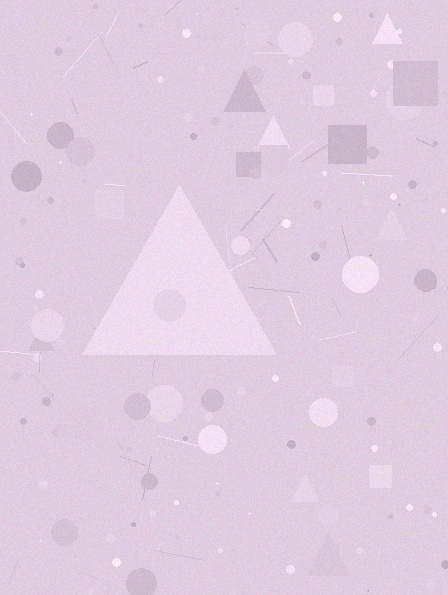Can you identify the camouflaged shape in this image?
The camouflaged shape is a triangle.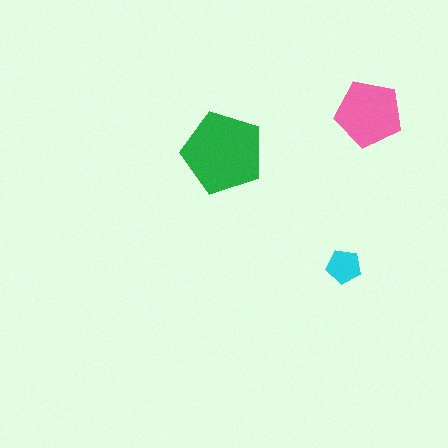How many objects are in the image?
There are 3 objects in the image.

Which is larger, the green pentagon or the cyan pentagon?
The green one.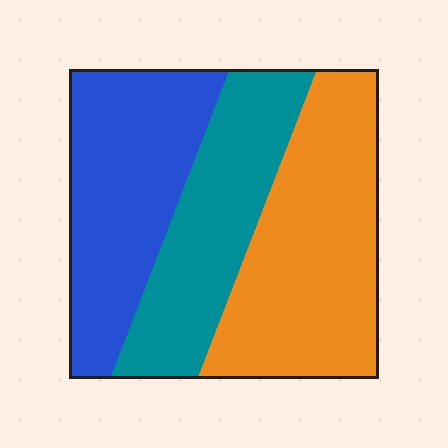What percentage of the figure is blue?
Blue takes up between a sixth and a third of the figure.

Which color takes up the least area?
Teal, at roughly 30%.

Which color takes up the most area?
Orange, at roughly 40%.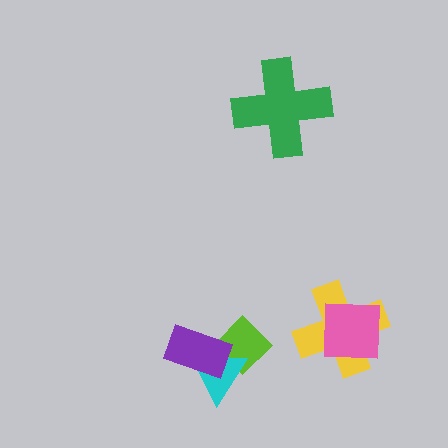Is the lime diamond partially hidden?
Yes, it is partially covered by another shape.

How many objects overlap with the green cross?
0 objects overlap with the green cross.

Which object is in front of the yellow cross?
The pink square is in front of the yellow cross.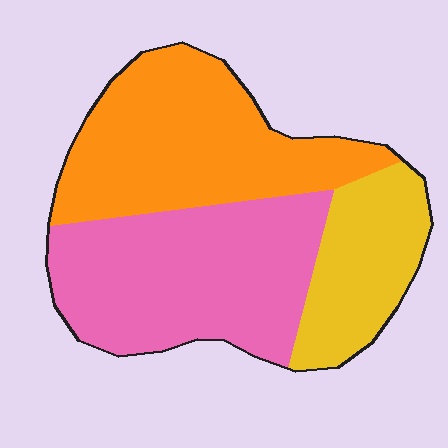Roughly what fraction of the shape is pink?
Pink takes up between a third and a half of the shape.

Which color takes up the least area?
Yellow, at roughly 20%.